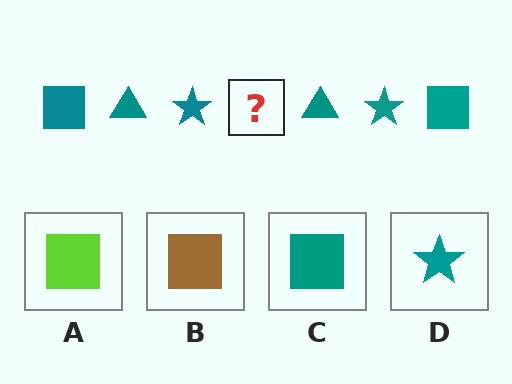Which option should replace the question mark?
Option C.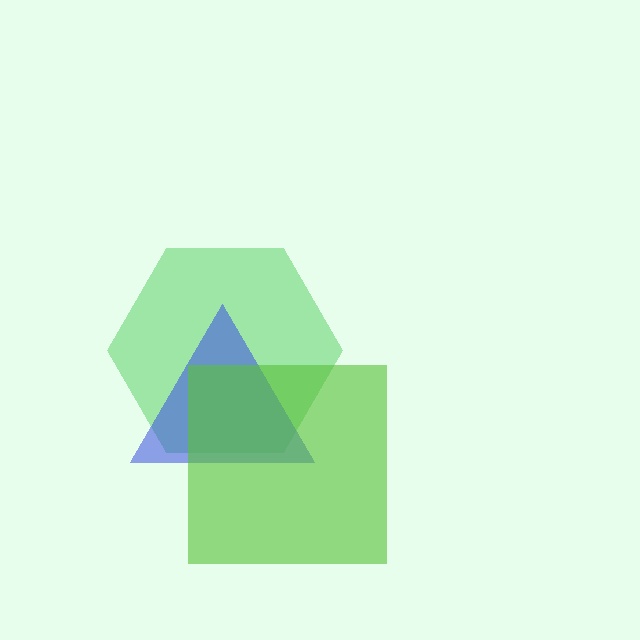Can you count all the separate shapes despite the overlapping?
Yes, there are 3 separate shapes.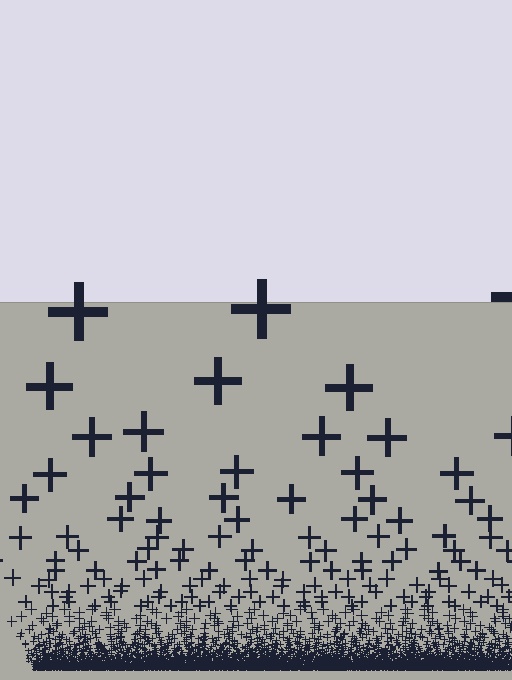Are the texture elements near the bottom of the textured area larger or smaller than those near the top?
Smaller. The gradient is inverted — elements near the bottom are smaller and denser.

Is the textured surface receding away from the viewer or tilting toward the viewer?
The surface appears to tilt toward the viewer. Texture elements get larger and sparser toward the top.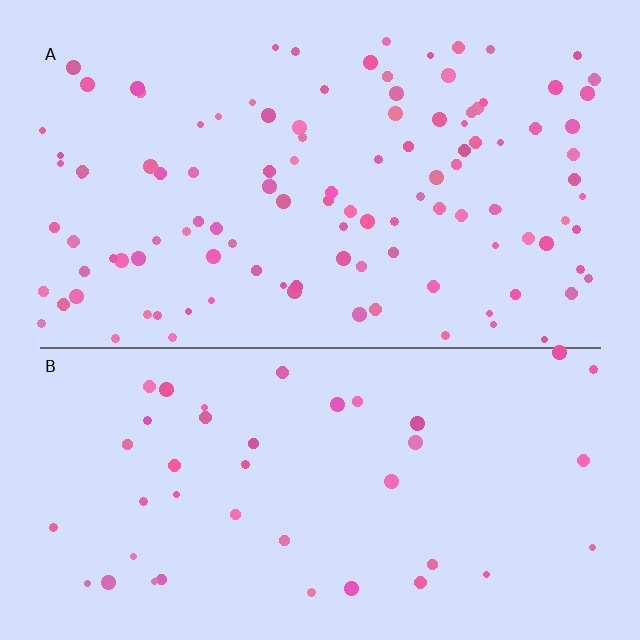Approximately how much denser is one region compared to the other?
Approximately 2.7× — region A over region B.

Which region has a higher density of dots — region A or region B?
A (the top).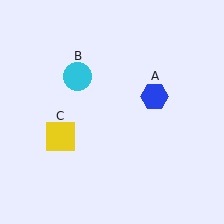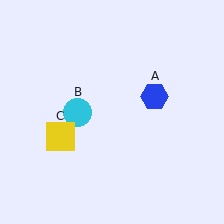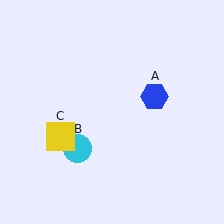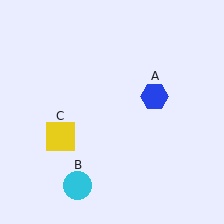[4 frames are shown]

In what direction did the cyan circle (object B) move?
The cyan circle (object B) moved down.